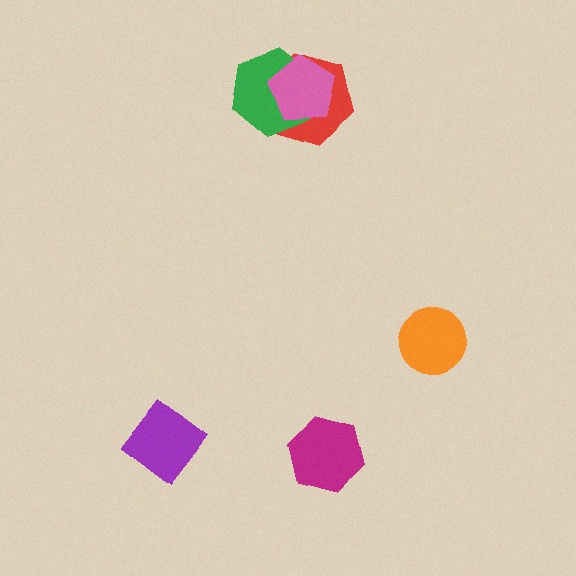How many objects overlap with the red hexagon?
2 objects overlap with the red hexagon.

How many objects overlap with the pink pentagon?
2 objects overlap with the pink pentagon.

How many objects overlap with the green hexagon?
2 objects overlap with the green hexagon.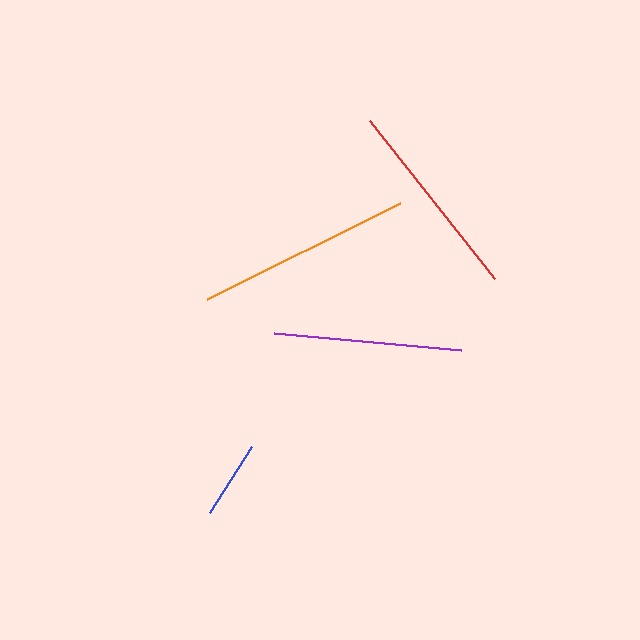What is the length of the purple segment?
The purple segment is approximately 187 pixels long.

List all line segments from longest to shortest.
From longest to shortest: orange, red, purple, blue.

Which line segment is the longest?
The orange line is the longest at approximately 216 pixels.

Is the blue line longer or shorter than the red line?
The red line is longer than the blue line.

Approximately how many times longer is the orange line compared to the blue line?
The orange line is approximately 2.7 times the length of the blue line.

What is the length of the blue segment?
The blue segment is approximately 79 pixels long.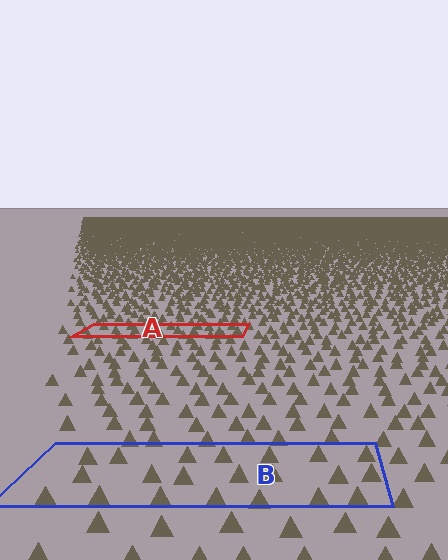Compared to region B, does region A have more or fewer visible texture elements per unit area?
Region A has more texture elements per unit area — they are packed more densely because it is farther away.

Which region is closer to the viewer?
Region B is closer. The texture elements there are larger and more spread out.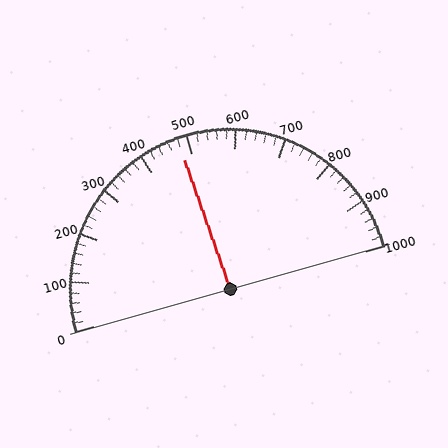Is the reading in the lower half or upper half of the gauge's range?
The reading is in the lower half of the range (0 to 1000).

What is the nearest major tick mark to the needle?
The nearest major tick mark is 500.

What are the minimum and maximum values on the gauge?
The gauge ranges from 0 to 1000.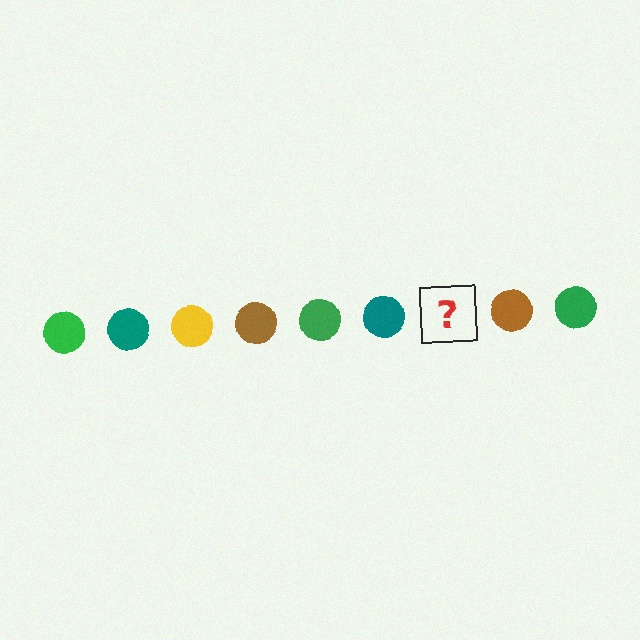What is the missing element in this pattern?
The missing element is a yellow circle.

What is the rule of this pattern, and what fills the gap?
The rule is that the pattern cycles through green, teal, yellow, brown circles. The gap should be filled with a yellow circle.